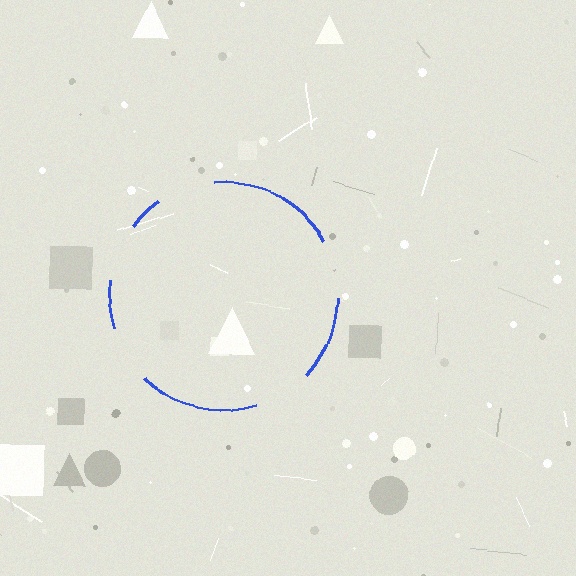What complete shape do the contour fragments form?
The contour fragments form a circle.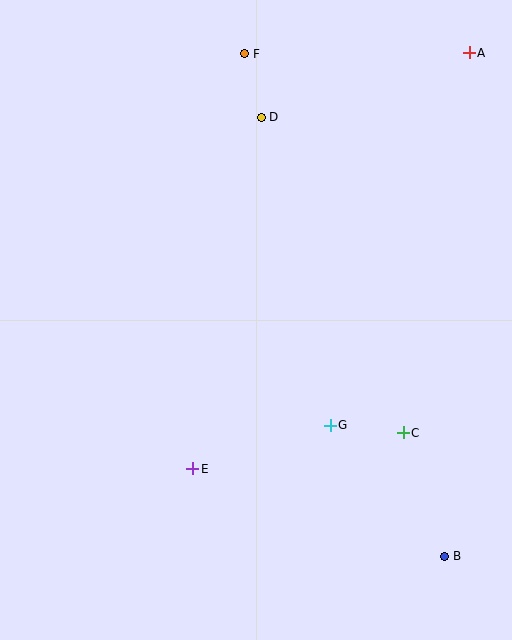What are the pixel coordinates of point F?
Point F is at (245, 54).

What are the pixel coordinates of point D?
Point D is at (261, 117).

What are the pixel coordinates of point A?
Point A is at (469, 53).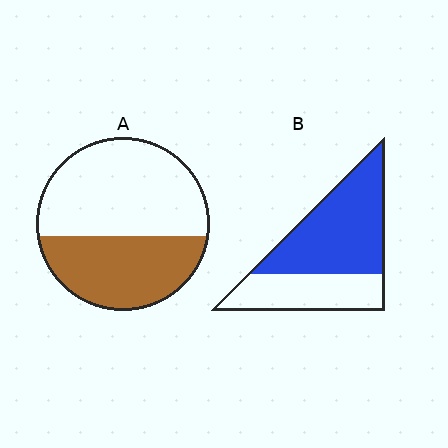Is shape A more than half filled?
No.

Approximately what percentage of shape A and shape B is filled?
A is approximately 40% and B is approximately 60%.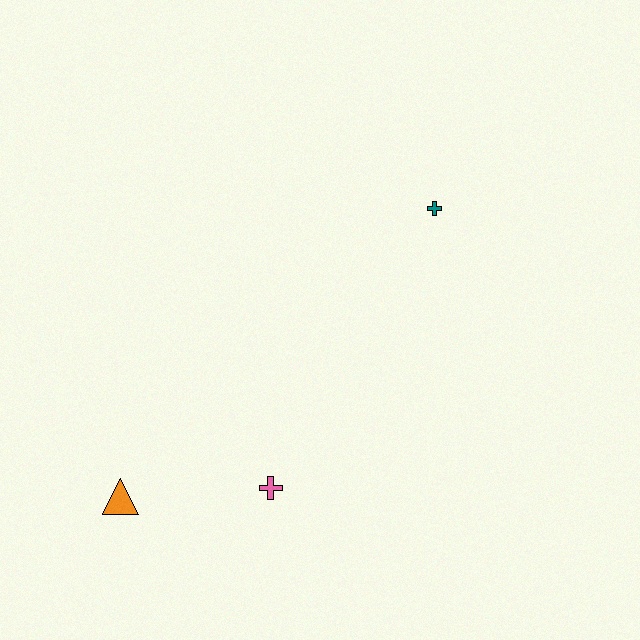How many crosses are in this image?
There are 2 crosses.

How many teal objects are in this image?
There is 1 teal object.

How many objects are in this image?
There are 3 objects.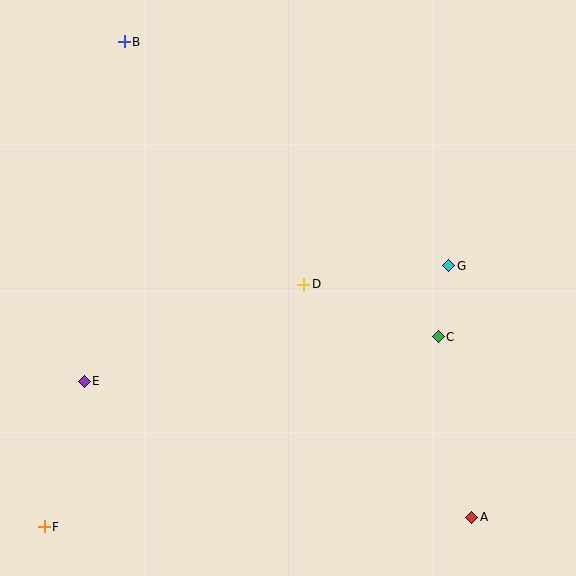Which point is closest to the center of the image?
Point D at (304, 284) is closest to the center.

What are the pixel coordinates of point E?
Point E is at (84, 381).